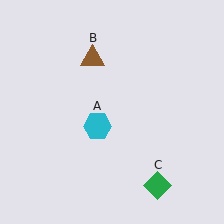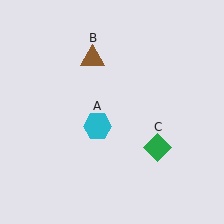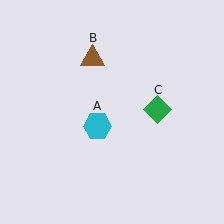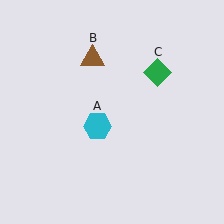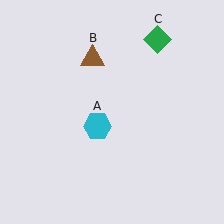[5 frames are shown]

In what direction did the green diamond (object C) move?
The green diamond (object C) moved up.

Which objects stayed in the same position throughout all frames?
Cyan hexagon (object A) and brown triangle (object B) remained stationary.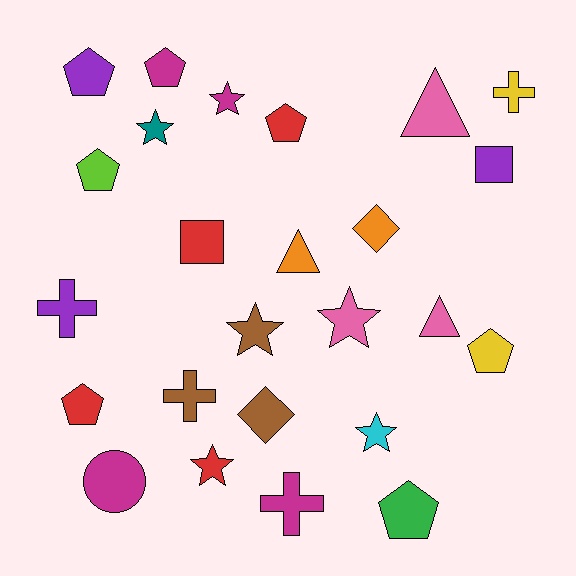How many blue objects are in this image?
There are no blue objects.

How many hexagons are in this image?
There are no hexagons.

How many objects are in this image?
There are 25 objects.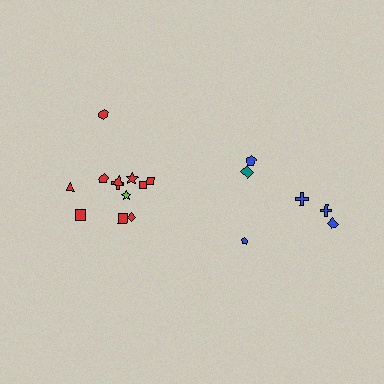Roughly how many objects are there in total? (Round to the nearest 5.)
Roughly 20 objects in total.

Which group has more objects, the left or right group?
The left group.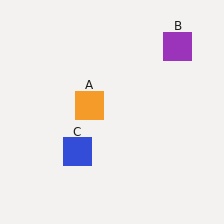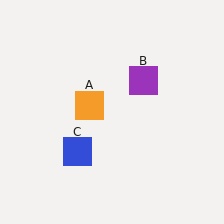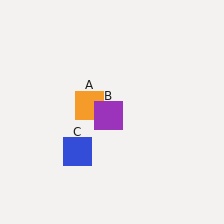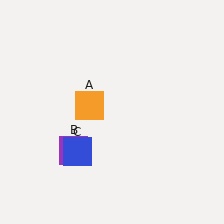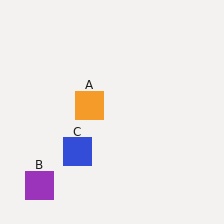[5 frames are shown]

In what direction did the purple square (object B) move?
The purple square (object B) moved down and to the left.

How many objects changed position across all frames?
1 object changed position: purple square (object B).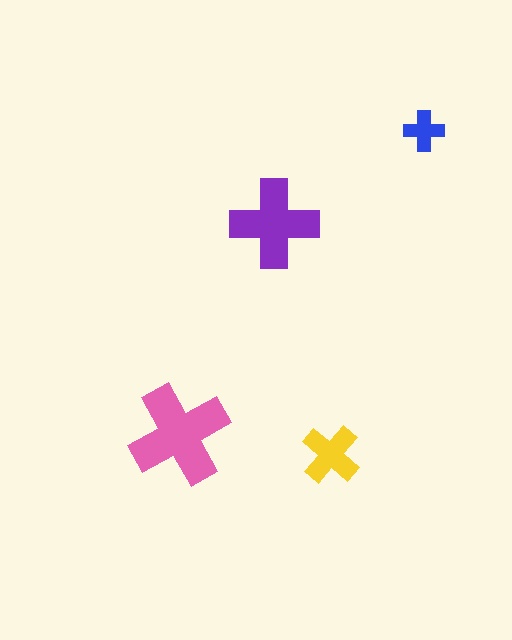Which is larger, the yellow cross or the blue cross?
The yellow one.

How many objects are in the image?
There are 4 objects in the image.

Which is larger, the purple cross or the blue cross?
The purple one.